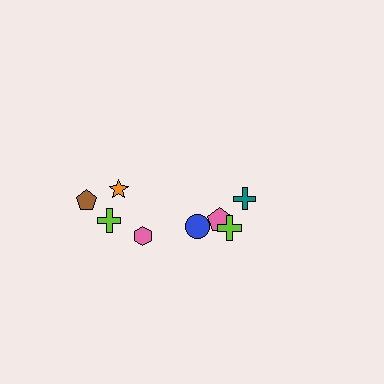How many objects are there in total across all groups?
There are 8 objects.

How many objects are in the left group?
There are 5 objects.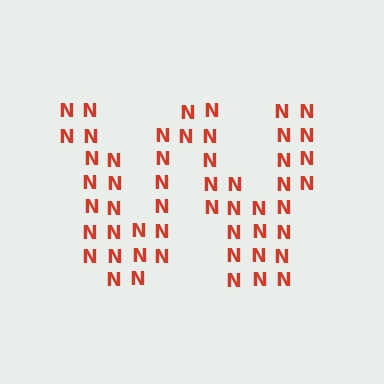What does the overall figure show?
The overall figure shows the letter W.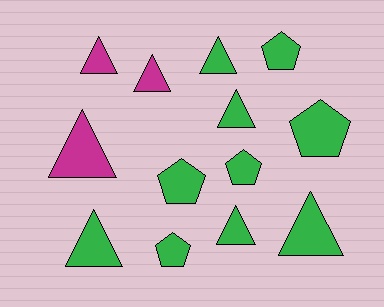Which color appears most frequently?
Green, with 10 objects.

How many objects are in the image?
There are 13 objects.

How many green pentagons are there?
There are 5 green pentagons.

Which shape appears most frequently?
Triangle, with 8 objects.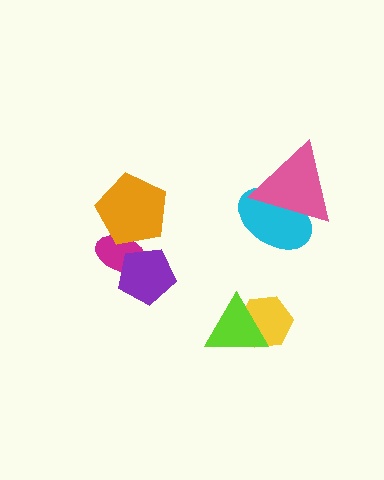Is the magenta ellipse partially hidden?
Yes, it is partially covered by another shape.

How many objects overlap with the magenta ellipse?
2 objects overlap with the magenta ellipse.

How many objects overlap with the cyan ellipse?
1 object overlaps with the cyan ellipse.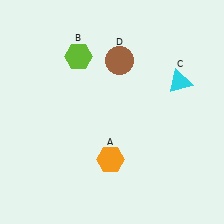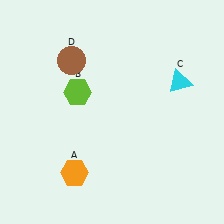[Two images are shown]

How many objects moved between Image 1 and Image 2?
3 objects moved between the two images.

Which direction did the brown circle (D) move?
The brown circle (D) moved left.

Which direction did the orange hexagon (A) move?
The orange hexagon (A) moved left.